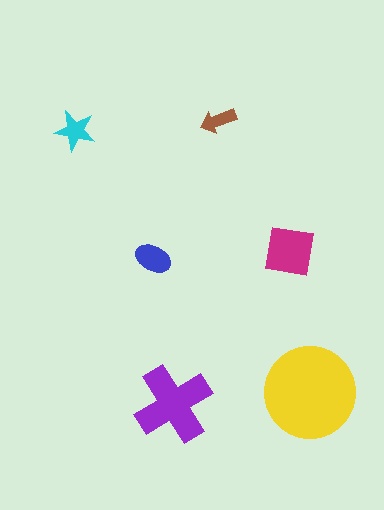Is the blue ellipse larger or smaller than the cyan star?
Larger.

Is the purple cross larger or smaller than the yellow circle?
Smaller.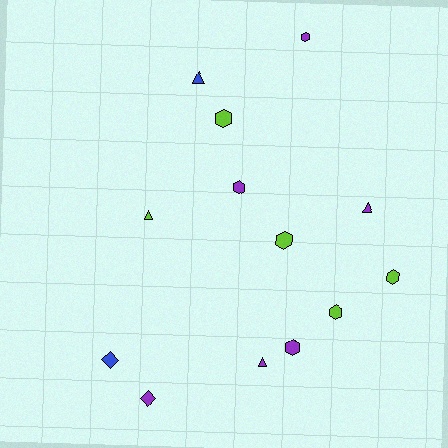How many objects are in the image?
There are 13 objects.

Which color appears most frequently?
Purple, with 6 objects.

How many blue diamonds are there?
There is 1 blue diamond.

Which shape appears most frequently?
Hexagon, with 7 objects.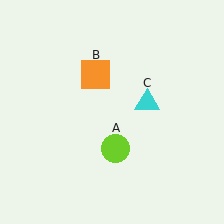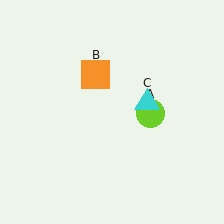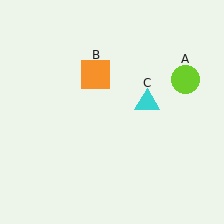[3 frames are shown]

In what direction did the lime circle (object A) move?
The lime circle (object A) moved up and to the right.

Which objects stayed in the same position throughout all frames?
Orange square (object B) and cyan triangle (object C) remained stationary.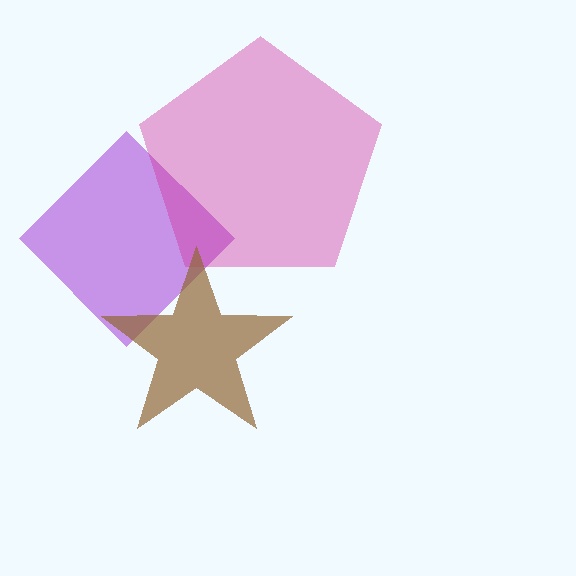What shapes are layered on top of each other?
The layered shapes are: a purple diamond, a magenta pentagon, a brown star.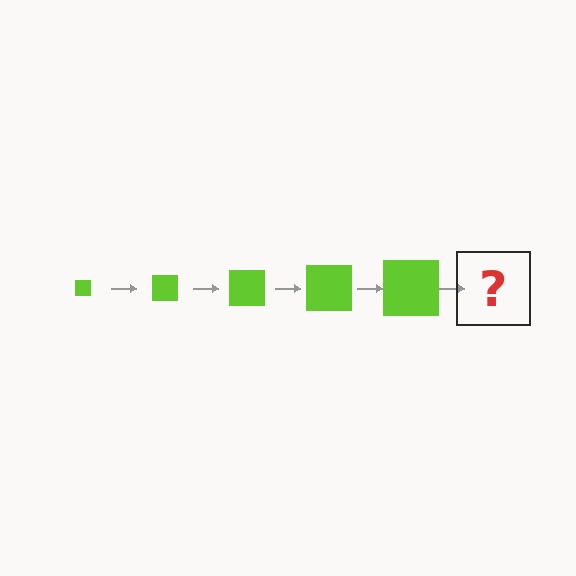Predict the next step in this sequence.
The next step is a lime square, larger than the previous one.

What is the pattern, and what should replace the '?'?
The pattern is that the square gets progressively larger each step. The '?' should be a lime square, larger than the previous one.